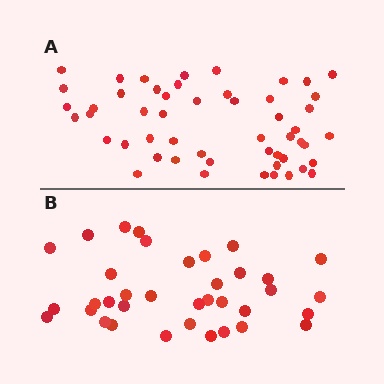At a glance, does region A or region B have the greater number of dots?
Region A (the top region) has more dots.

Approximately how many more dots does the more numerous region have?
Region A has approximately 15 more dots than region B.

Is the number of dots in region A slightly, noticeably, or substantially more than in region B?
Region A has noticeably more, but not dramatically so. The ratio is roughly 1.4 to 1.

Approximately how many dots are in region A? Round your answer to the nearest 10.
About 50 dots. (The exact count is 52, which rounds to 50.)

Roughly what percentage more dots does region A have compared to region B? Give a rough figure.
About 45% more.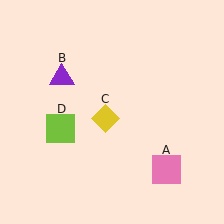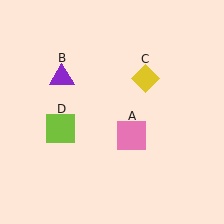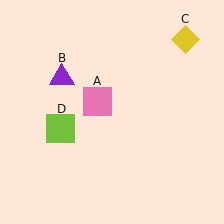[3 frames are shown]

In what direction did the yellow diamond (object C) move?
The yellow diamond (object C) moved up and to the right.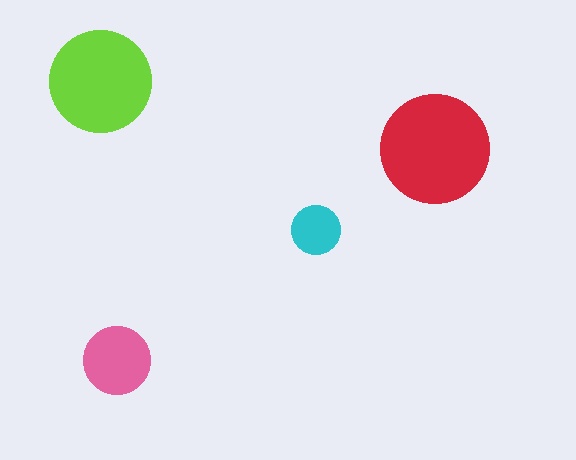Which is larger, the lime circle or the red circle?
The red one.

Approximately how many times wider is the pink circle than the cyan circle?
About 1.5 times wider.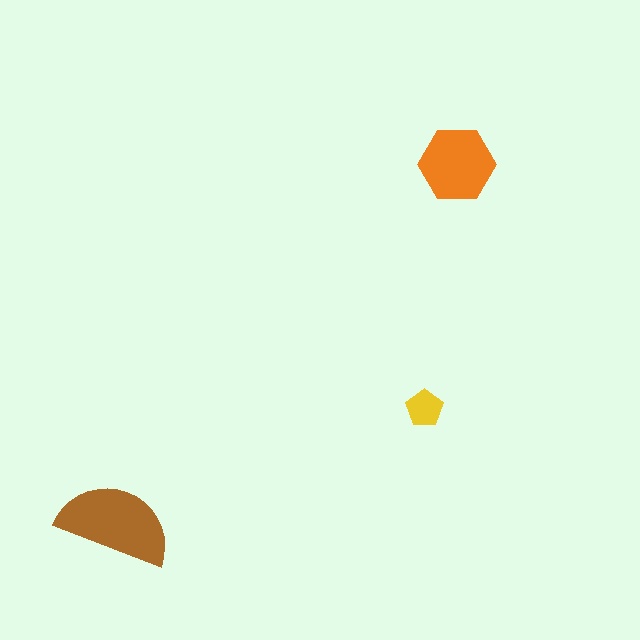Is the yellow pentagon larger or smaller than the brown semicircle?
Smaller.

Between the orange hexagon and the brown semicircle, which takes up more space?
The brown semicircle.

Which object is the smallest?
The yellow pentagon.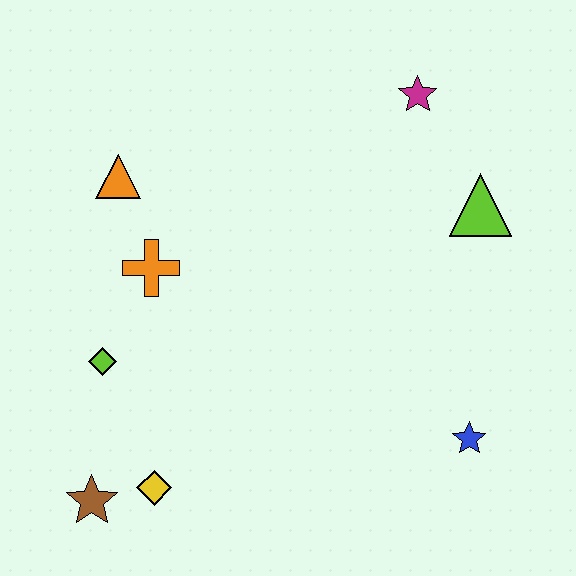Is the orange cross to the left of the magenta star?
Yes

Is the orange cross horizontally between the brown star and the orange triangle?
No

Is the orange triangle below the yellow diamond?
No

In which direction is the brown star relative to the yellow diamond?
The brown star is to the left of the yellow diamond.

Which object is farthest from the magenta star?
The brown star is farthest from the magenta star.